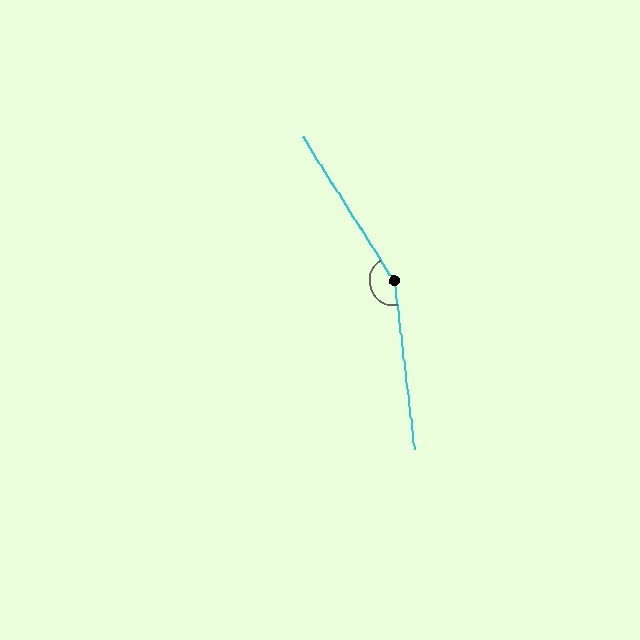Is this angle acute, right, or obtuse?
It is obtuse.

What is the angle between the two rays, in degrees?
Approximately 154 degrees.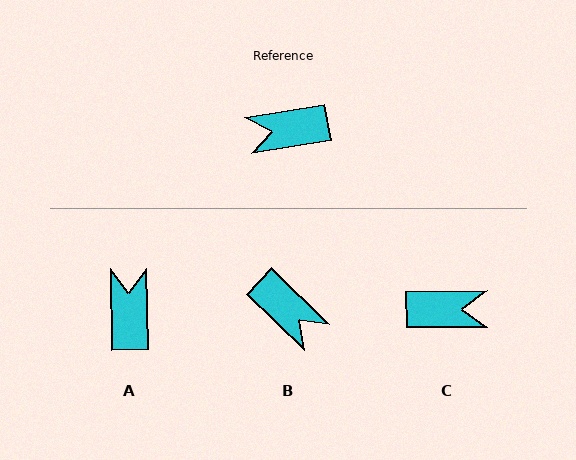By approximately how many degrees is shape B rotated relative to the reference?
Approximately 127 degrees counter-clockwise.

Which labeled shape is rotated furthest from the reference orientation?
C, about 171 degrees away.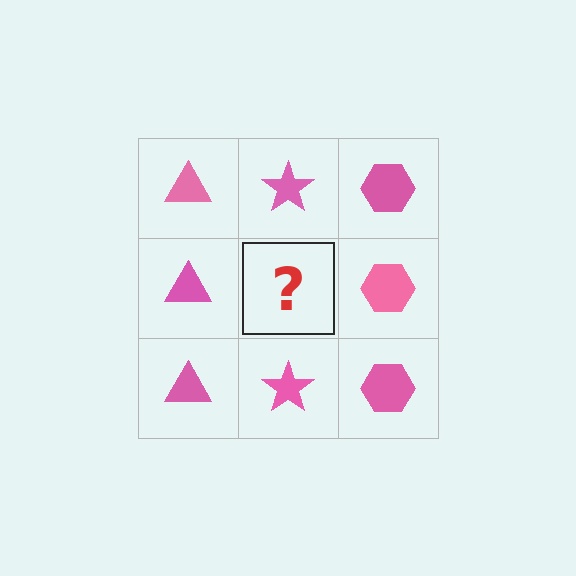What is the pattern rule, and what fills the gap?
The rule is that each column has a consistent shape. The gap should be filled with a pink star.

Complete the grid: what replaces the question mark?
The question mark should be replaced with a pink star.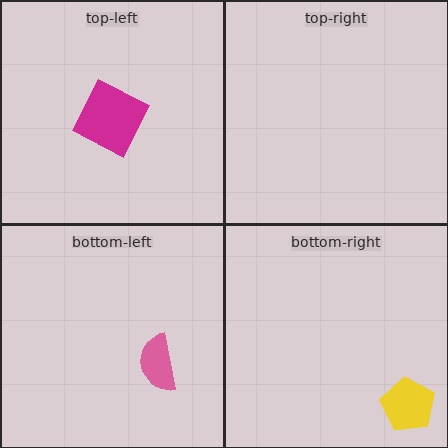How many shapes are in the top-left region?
1.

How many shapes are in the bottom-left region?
1.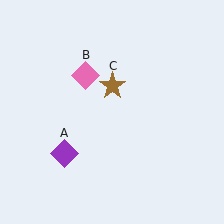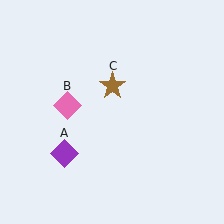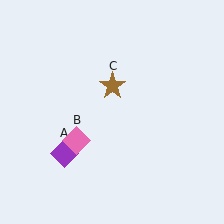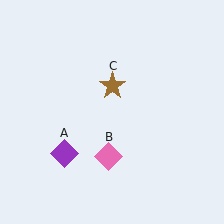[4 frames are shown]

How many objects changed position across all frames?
1 object changed position: pink diamond (object B).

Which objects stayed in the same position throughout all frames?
Purple diamond (object A) and brown star (object C) remained stationary.